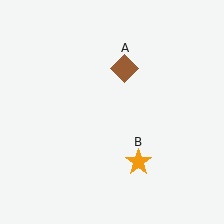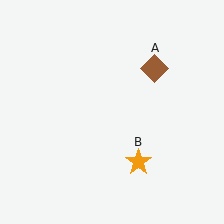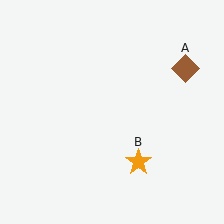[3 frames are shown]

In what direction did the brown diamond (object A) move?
The brown diamond (object A) moved right.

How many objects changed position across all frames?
1 object changed position: brown diamond (object A).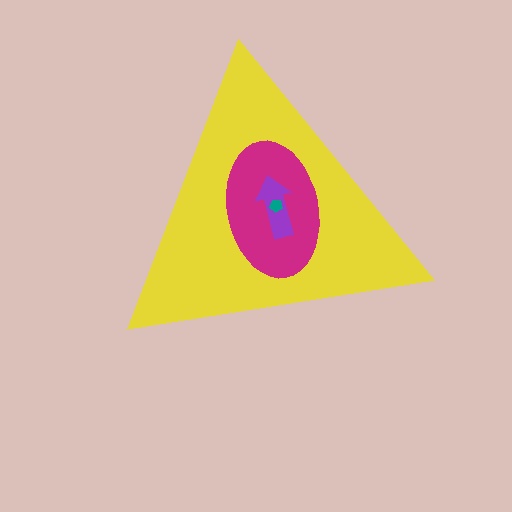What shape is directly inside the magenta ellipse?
The purple arrow.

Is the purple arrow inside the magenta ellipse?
Yes.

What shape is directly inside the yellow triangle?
The magenta ellipse.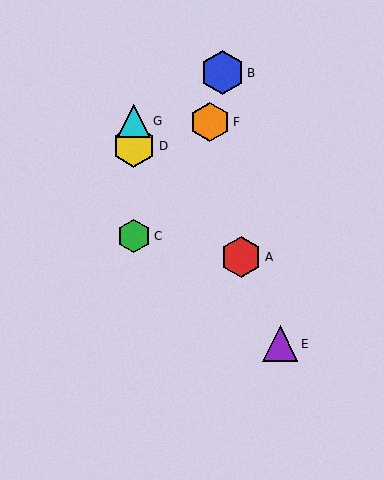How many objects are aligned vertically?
3 objects (C, D, G) are aligned vertically.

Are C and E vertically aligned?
No, C is at x≈134 and E is at x≈280.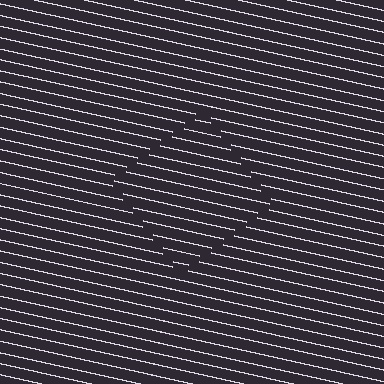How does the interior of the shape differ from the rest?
The interior of the shape contains the same grating, shifted by half a period — the contour is defined by the phase discontinuity where line-ends from the inner and outer gratings abut.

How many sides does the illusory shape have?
4 sides — the line-ends trace a square.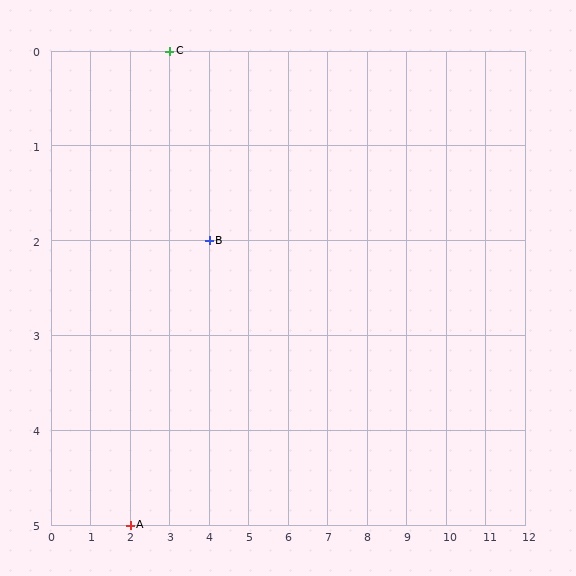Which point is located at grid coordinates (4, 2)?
Point B is at (4, 2).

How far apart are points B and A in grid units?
Points B and A are 2 columns and 3 rows apart (about 3.6 grid units diagonally).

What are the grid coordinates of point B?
Point B is at grid coordinates (4, 2).